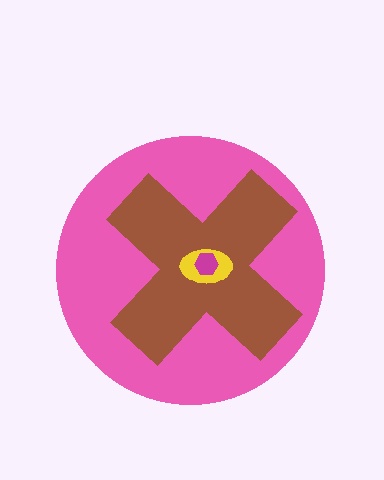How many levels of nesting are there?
4.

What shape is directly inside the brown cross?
The yellow ellipse.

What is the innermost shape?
The magenta hexagon.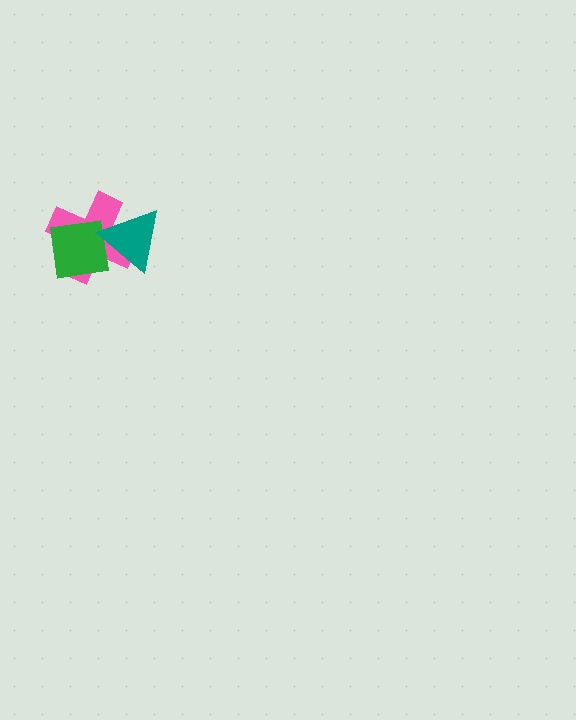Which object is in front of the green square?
The teal triangle is in front of the green square.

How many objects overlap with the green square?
2 objects overlap with the green square.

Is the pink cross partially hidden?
Yes, it is partially covered by another shape.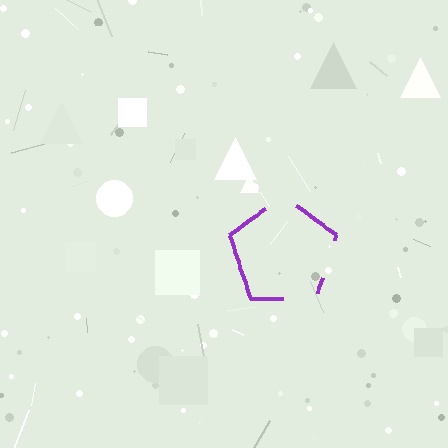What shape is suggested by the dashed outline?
The dashed outline suggests a pentagon.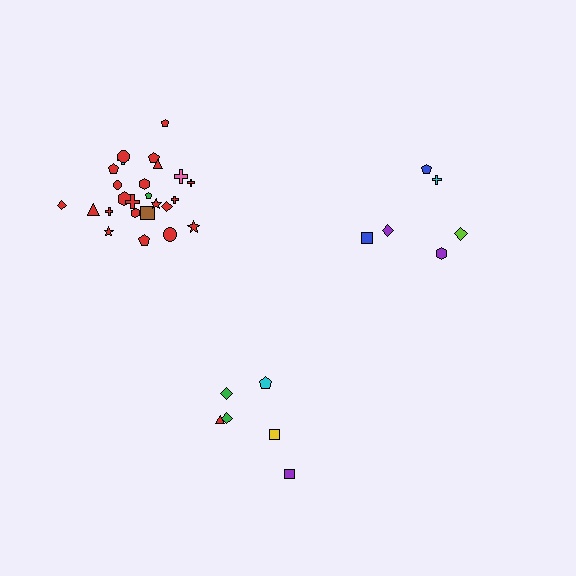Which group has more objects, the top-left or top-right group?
The top-left group.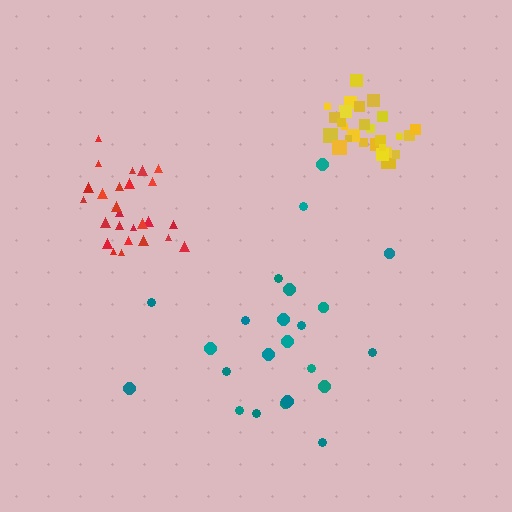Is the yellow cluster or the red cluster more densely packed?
Yellow.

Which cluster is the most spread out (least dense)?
Teal.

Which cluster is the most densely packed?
Yellow.